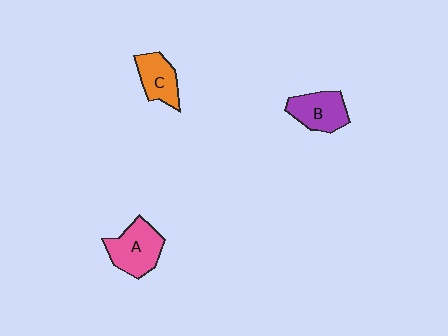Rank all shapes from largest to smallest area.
From largest to smallest: A (pink), B (purple), C (orange).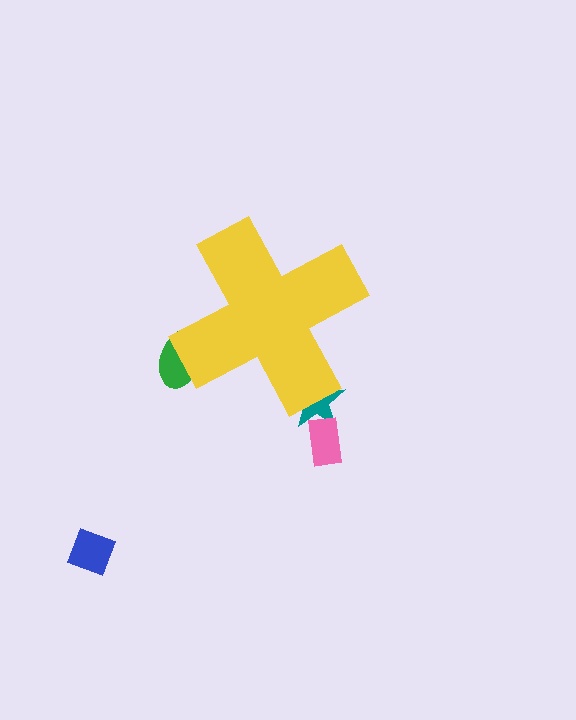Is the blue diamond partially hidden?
No, the blue diamond is fully visible.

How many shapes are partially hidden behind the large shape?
2 shapes are partially hidden.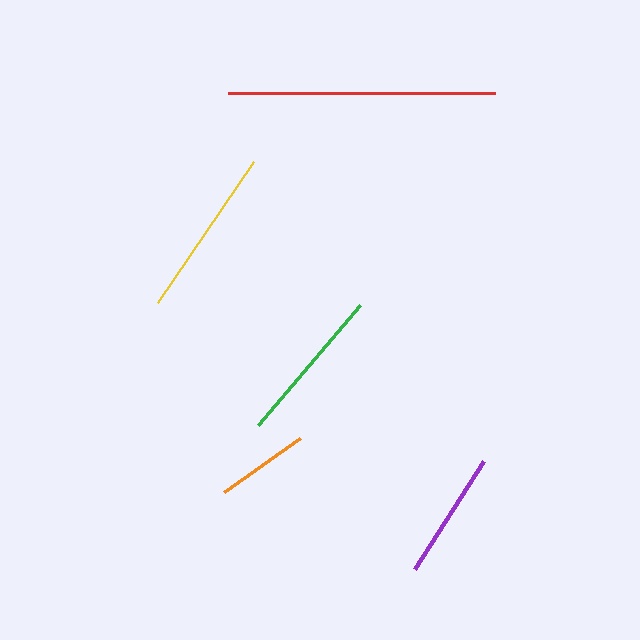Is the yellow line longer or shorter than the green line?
The yellow line is longer than the green line.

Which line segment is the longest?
The red line is the longest at approximately 266 pixels.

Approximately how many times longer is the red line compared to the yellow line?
The red line is approximately 1.6 times the length of the yellow line.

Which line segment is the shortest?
The orange line is the shortest at approximately 93 pixels.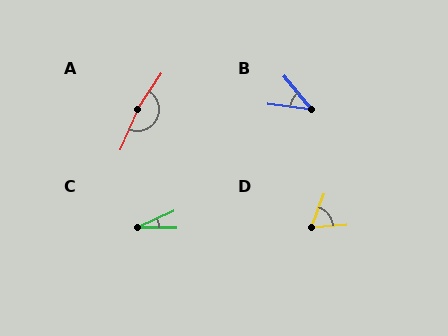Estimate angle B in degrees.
Approximately 44 degrees.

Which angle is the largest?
A, at approximately 170 degrees.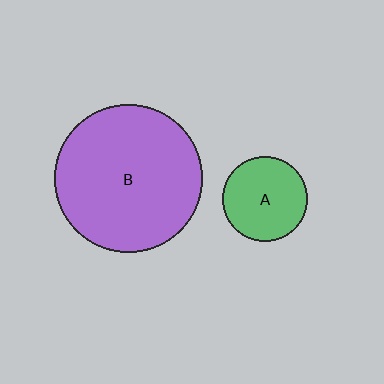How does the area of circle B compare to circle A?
Approximately 3.0 times.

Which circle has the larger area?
Circle B (purple).